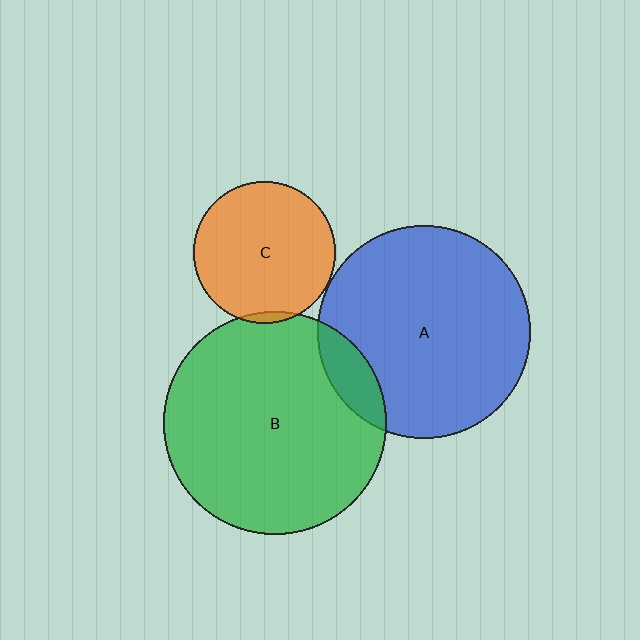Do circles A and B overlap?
Yes.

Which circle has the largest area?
Circle B (green).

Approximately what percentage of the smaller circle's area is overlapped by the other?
Approximately 10%.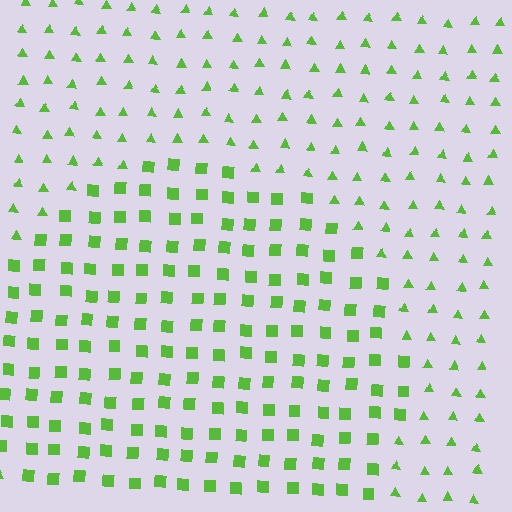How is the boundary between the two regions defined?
The boundary is defined by a change in element shape: squares inside vs. triangles outside. All elements share the same color and spacing.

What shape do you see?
I see a circle.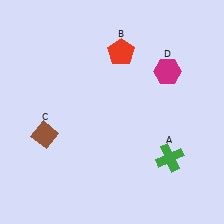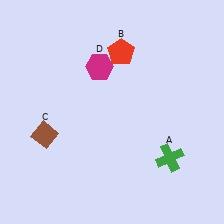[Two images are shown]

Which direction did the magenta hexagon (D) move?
The magenta hexagon (D) moved left.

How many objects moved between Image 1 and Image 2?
1 object moved between the two images.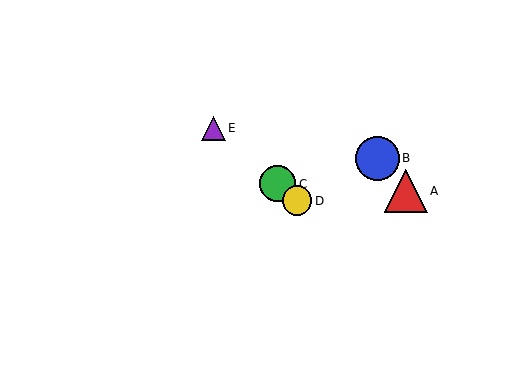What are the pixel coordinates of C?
Object C is at (277, 184).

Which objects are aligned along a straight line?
Objects C, D, E are aligned along a straight line.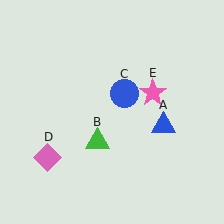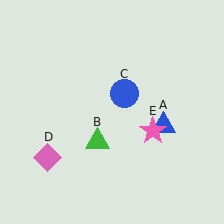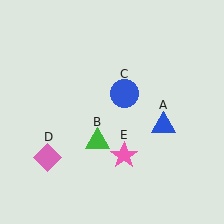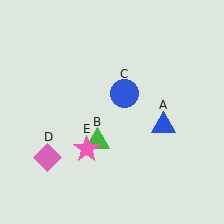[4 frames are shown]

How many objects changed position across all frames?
1 object changed position: pink star (object E).